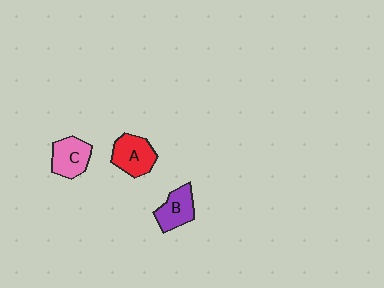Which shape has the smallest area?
Shape B (purple).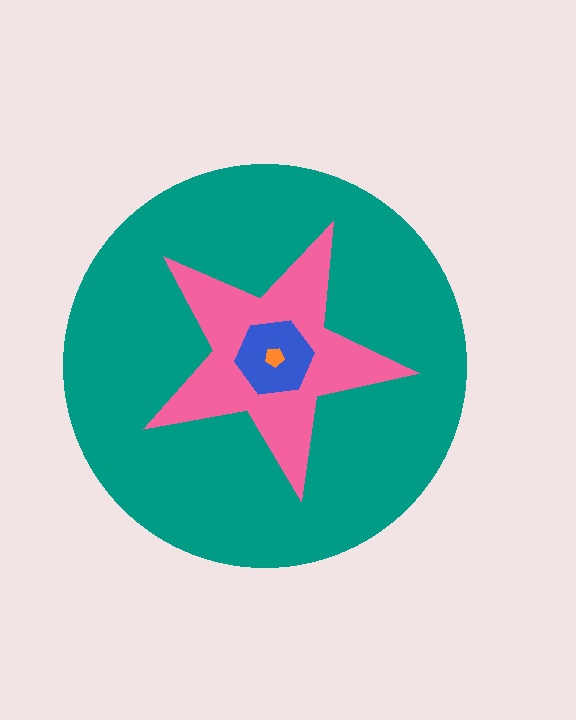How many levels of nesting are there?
4.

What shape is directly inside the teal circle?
The pink star.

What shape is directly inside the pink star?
The blue hexagon.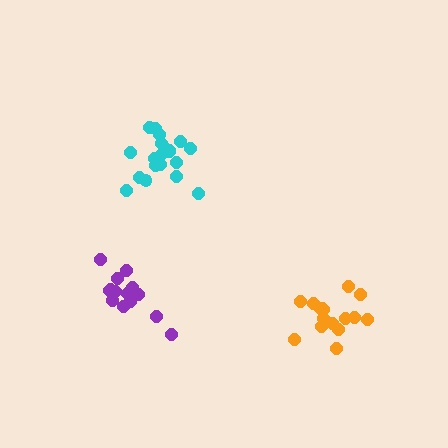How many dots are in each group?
Group 1: 20 dots, Group 2: 14 dots, Group 3: 16 dots (50 total).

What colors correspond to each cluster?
The clusters are colored: cyan, purple, orange.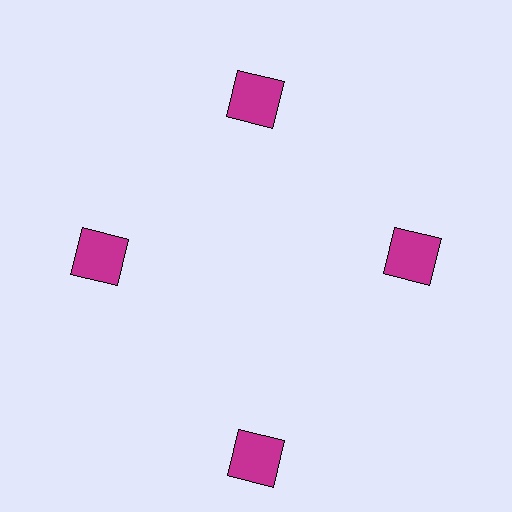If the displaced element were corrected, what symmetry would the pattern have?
It would have 4-fold rotational symmetry — the pattern would map onto itself every 90 degrees.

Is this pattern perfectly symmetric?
No. The 4 magenta squares are arranged in a ring, but one element near the 6 o'clock position is pushed outward from the center, breaking the 4-fold rotational symmetry.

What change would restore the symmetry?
The symmetry would be restored by moving it inward, back onto the ring so that all 4 squares sit at equal angles and equal distance from the center.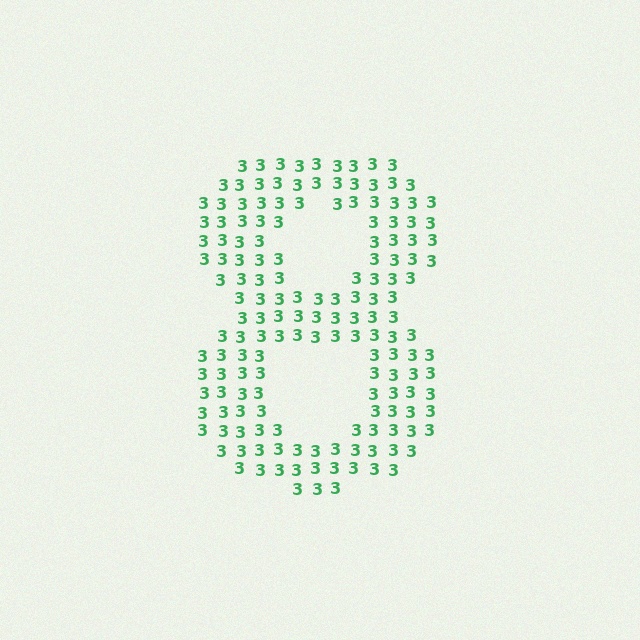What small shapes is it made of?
It is made of small digit 3's.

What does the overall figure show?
The overall figure shows the digit 8.